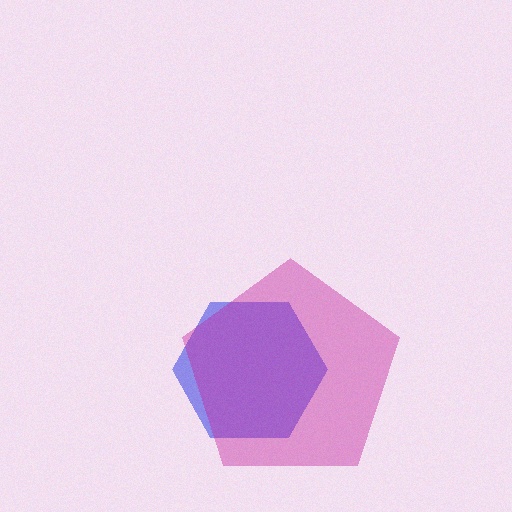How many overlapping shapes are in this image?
There are 2 overlapping shapes in the image.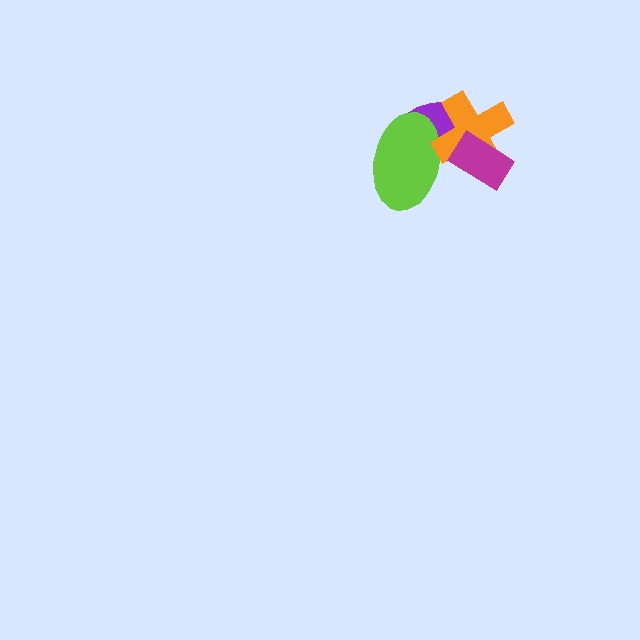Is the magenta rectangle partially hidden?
No, no other shape covers it.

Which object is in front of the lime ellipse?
The orange cross is in front of the lime ellipse.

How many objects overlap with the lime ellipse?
2 objects overlap with the lime ellipse.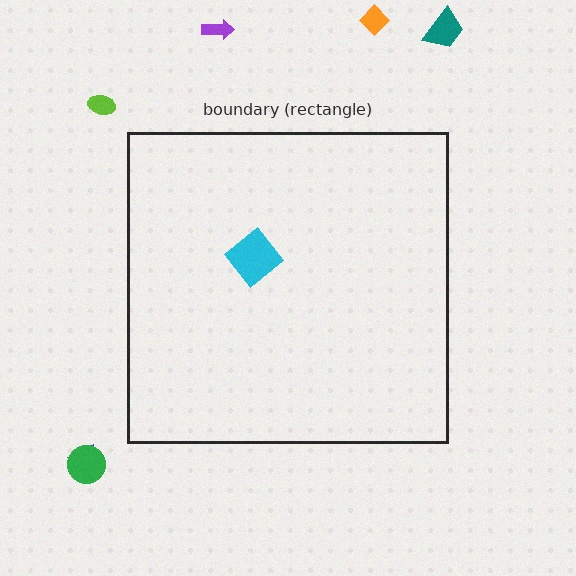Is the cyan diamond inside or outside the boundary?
Inside.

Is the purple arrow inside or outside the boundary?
Outside.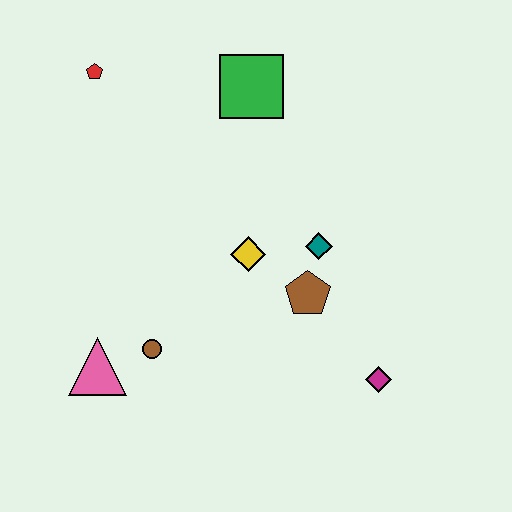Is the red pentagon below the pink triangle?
No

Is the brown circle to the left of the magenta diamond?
Yes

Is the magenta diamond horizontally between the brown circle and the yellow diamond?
No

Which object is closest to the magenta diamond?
The brown pentagon is closest to the magenta diamond.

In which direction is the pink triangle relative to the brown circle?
The pink triangle is to the left of the brown circle.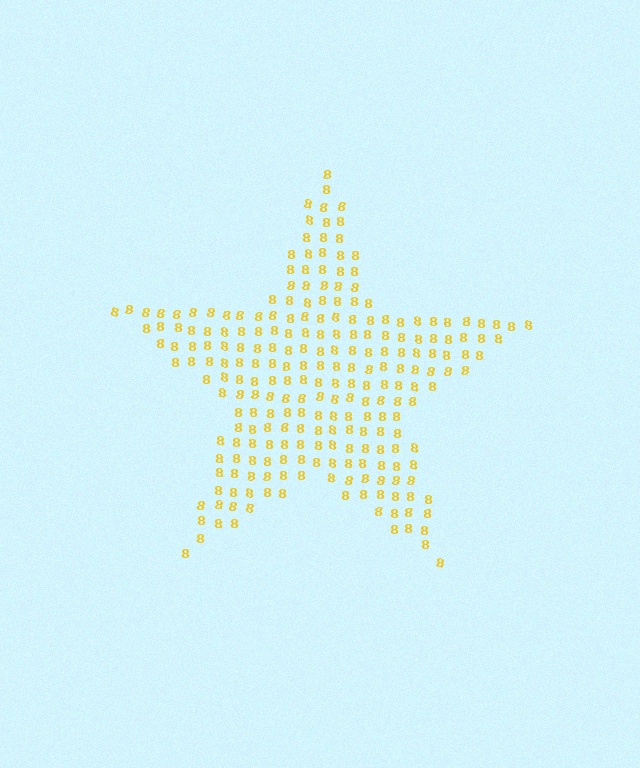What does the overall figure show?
The overall figure shows a star.